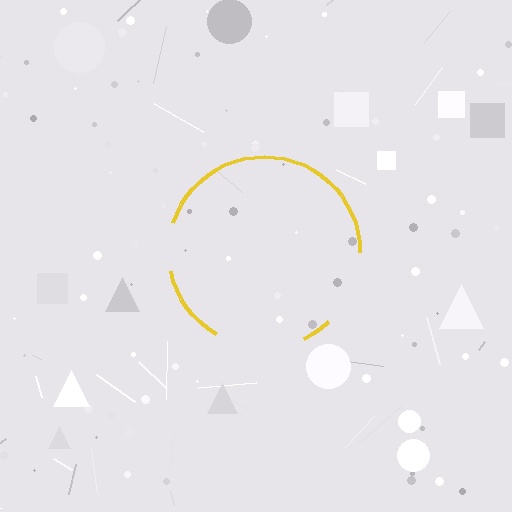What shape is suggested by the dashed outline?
The dashed outline suggests a circle.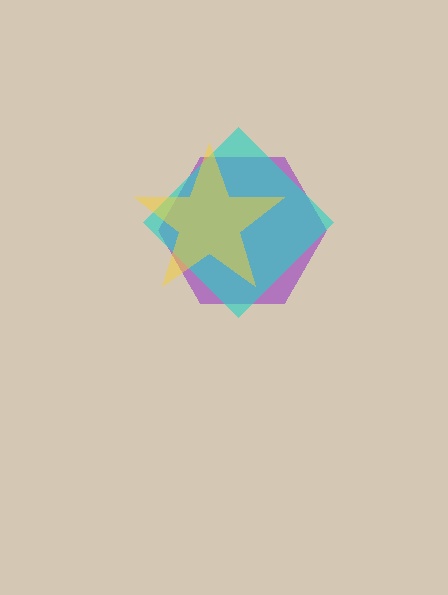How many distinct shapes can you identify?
There are 3 distinct shapes: a purple hexagon, a cyan diamond, a yellow star.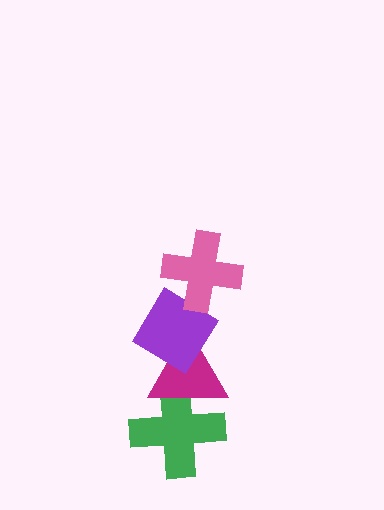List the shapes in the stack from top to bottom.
From top to bottom: the pink cross, the purple diamond, the magenta triangle, the green cross.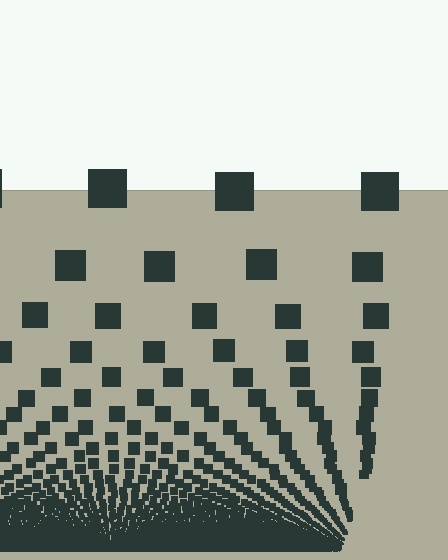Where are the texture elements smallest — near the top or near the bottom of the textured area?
Near the bottom.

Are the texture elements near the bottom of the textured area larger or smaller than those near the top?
Smaller. The gradient is inverted — elements near the bottom are smaller and denser.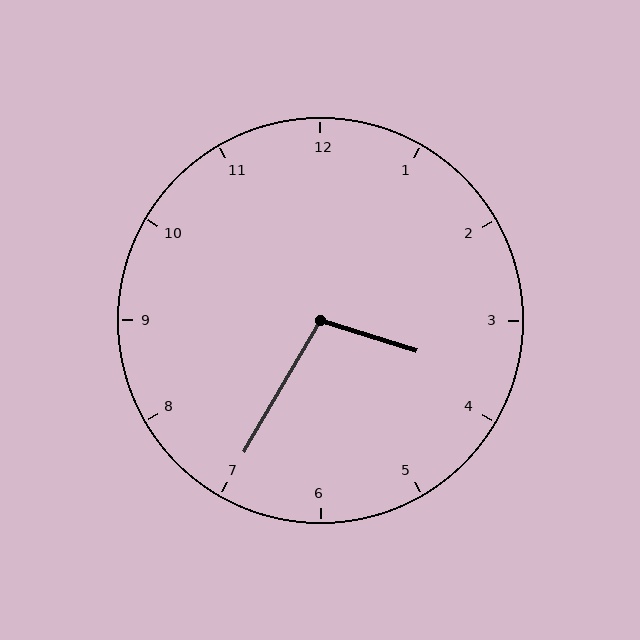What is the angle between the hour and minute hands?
Approximately 102 degrees.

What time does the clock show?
3:35.